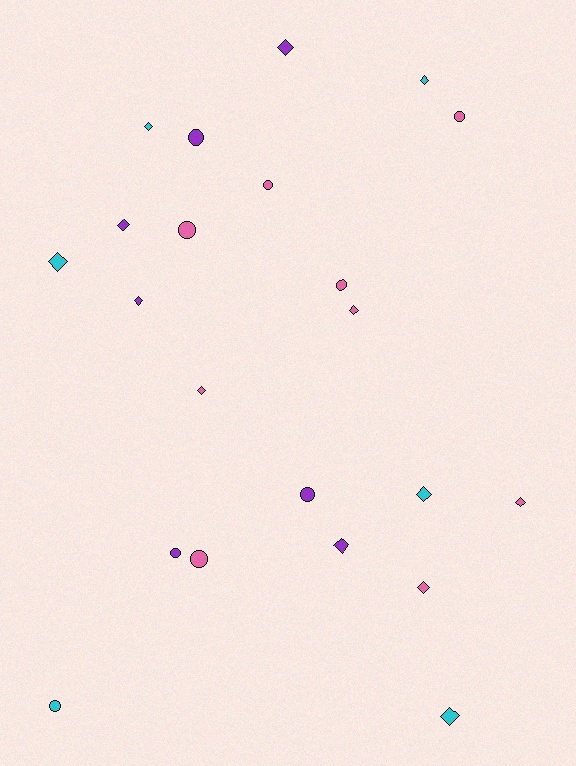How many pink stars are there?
There are no pink stars.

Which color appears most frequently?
Pink, with 9 objects.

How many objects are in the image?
There are 22 objects.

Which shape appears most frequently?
Diamond, with 13 objects.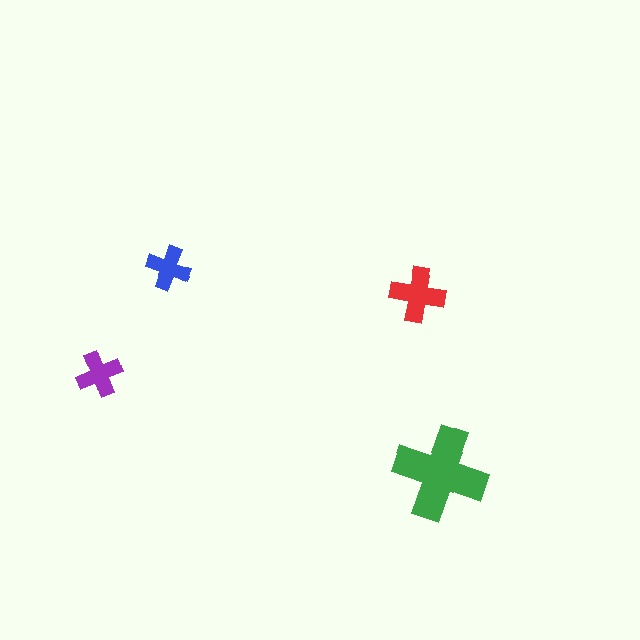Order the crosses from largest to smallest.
the green one, the red one, the purple one, the blue one.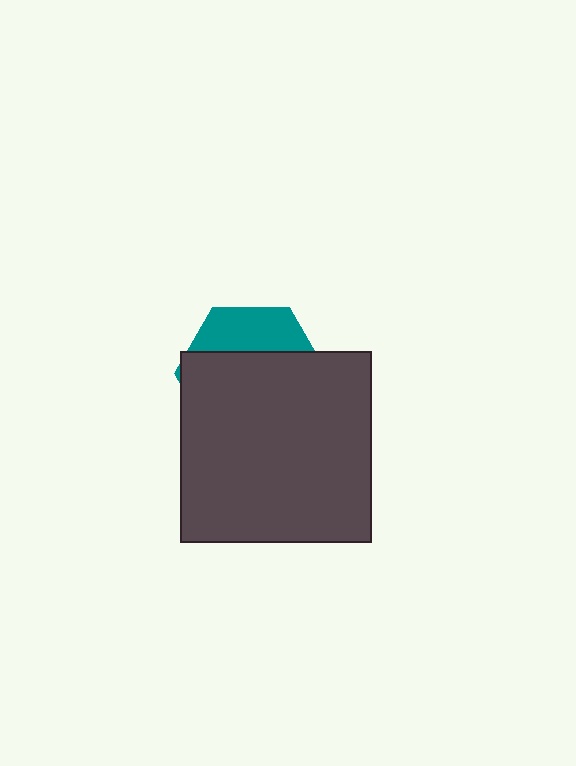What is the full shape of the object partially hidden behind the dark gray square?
The partially hidden object is a teal hexagon.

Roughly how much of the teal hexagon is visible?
A small part of it is visible (roughly 30%).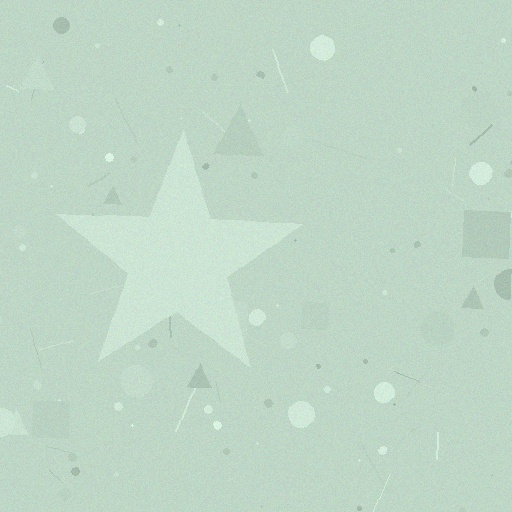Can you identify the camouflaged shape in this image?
The camouflaged shape is a star.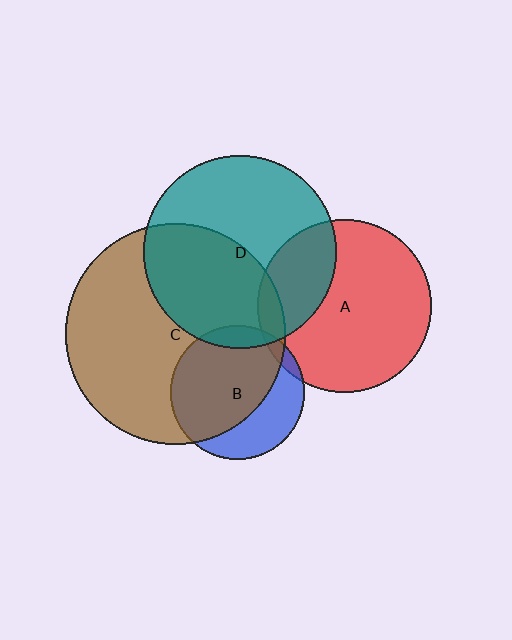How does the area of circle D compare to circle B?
Approximately 2.1 times.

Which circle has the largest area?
Circle C (brown).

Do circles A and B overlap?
Yes.